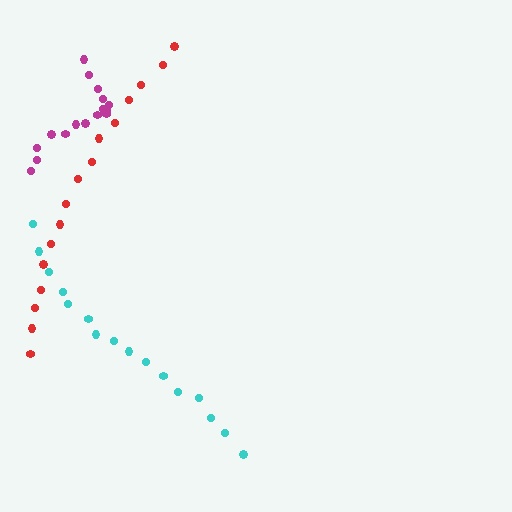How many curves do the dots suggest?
There are 3 distinct paths.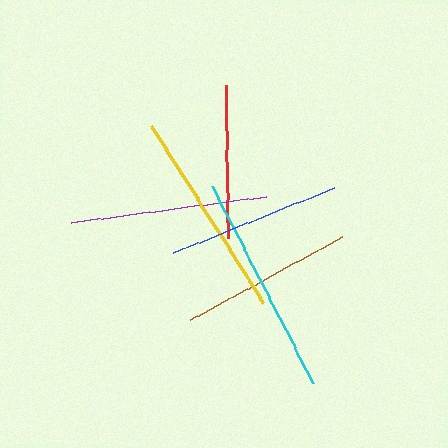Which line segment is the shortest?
The red line is the shortest at approximately 153 pixels.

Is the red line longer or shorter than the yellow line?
The yellow line is longer than the red line.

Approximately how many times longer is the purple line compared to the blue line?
The purple line is approximately 1.1 times the length of the blue line.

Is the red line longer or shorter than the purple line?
The purple line is longer than the red line.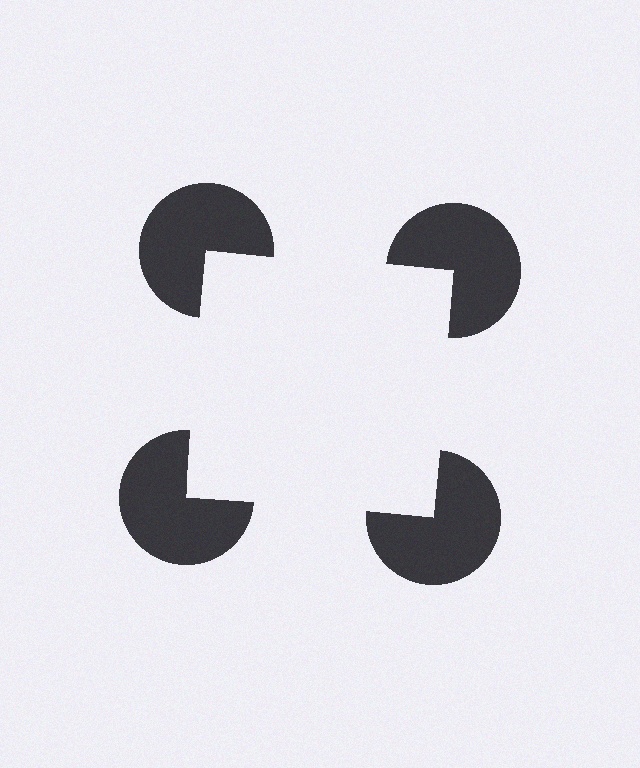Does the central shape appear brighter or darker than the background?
It typically appears slightly brighter than the background, even though no actual brightness change is drawn.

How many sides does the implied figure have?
4 sides.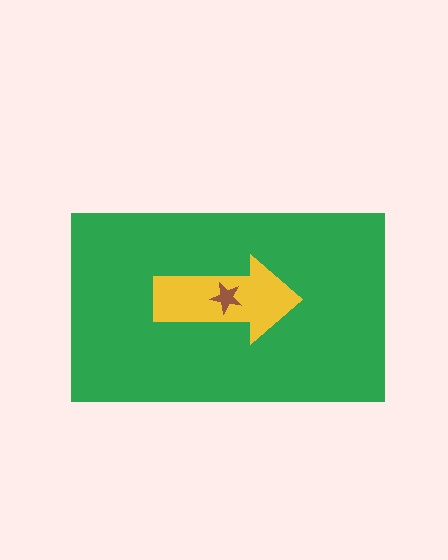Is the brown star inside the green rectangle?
Yes.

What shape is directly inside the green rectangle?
The yellow arrow.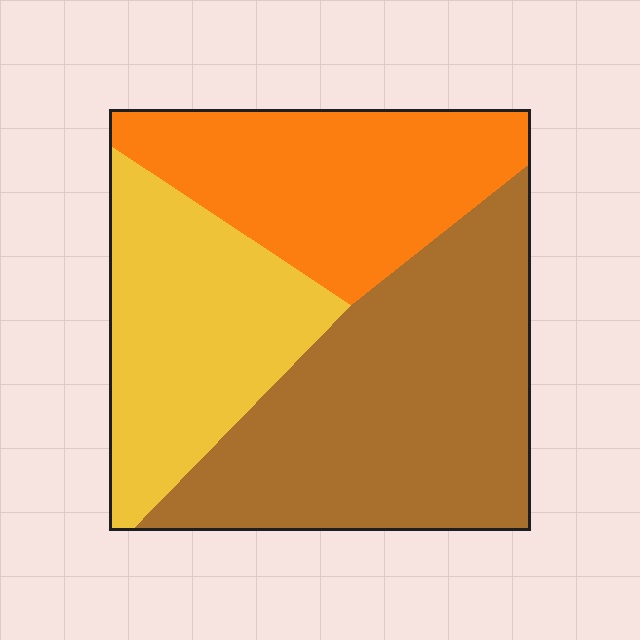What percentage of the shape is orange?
Orange covers 28% of the shape.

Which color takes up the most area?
Brown, at roughly 45%.